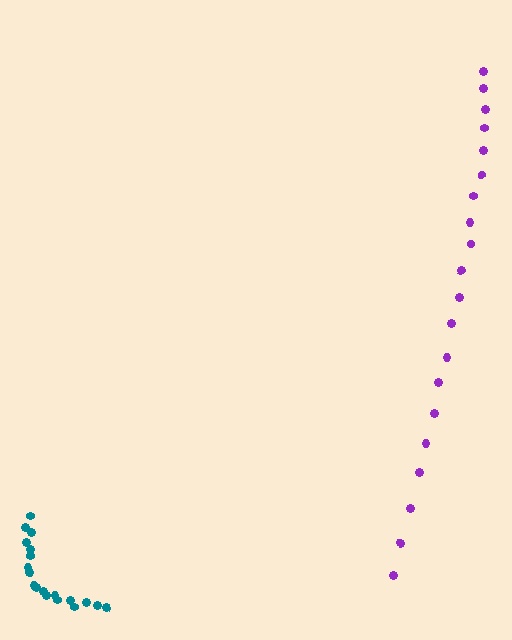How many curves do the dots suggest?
There are 2 distinct paths.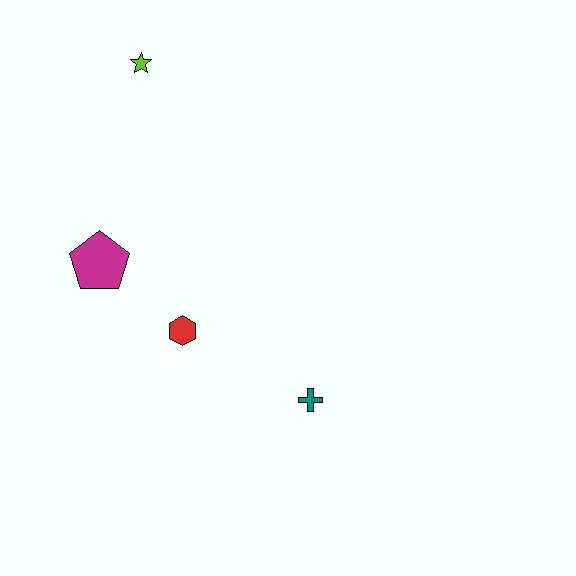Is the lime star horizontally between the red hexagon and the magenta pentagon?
Yes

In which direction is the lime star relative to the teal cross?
The lime star is above the teal cross.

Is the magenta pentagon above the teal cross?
Yes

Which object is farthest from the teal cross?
The lime star is farthest from the teal cross.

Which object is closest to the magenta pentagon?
The red hexagon is closest to the magenta pentagon.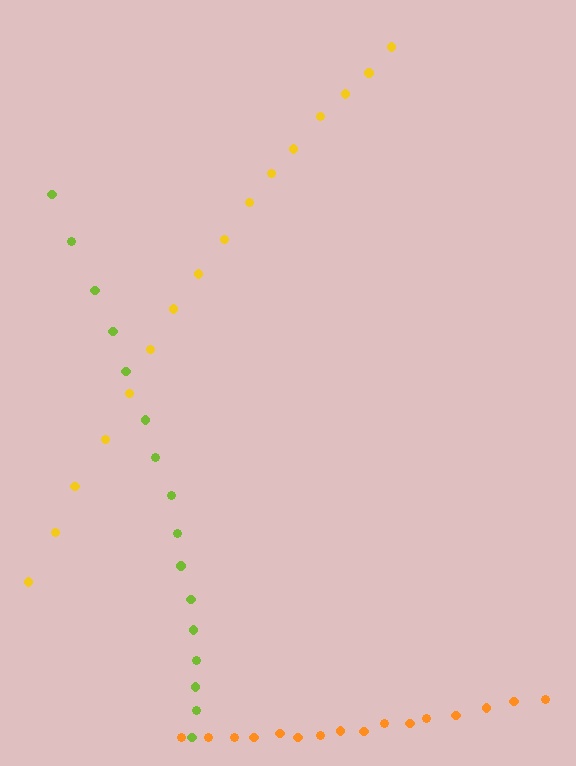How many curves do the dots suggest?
There are 3 distinct paths.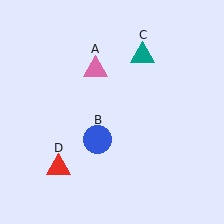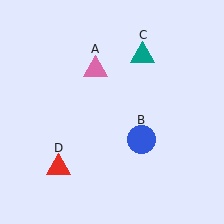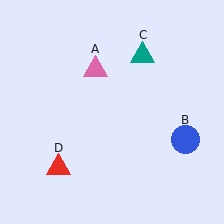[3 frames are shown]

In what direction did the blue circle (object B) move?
The blue circle (object B) moved right.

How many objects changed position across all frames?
1 object changed position: blue circle (object B).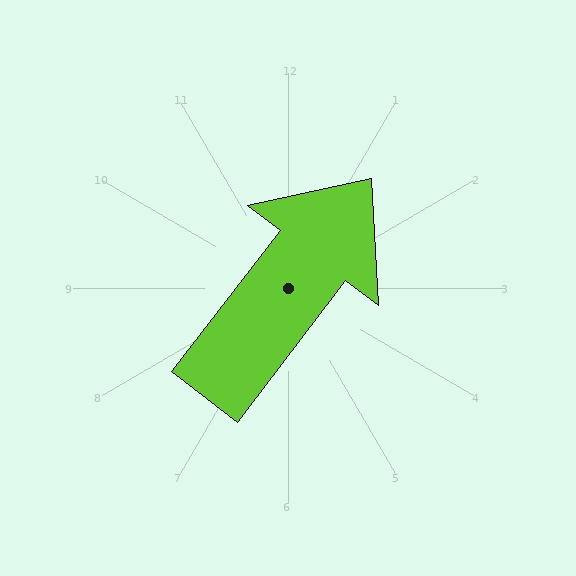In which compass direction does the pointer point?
Northeast.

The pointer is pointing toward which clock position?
Roughly 1 o'clock.